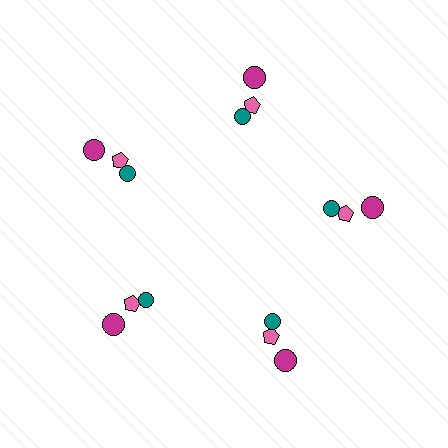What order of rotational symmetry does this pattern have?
This pattern has 5-fold rotational symmetry.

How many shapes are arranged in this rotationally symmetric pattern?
There are 15 shapes, arranged in 5 groups of 3.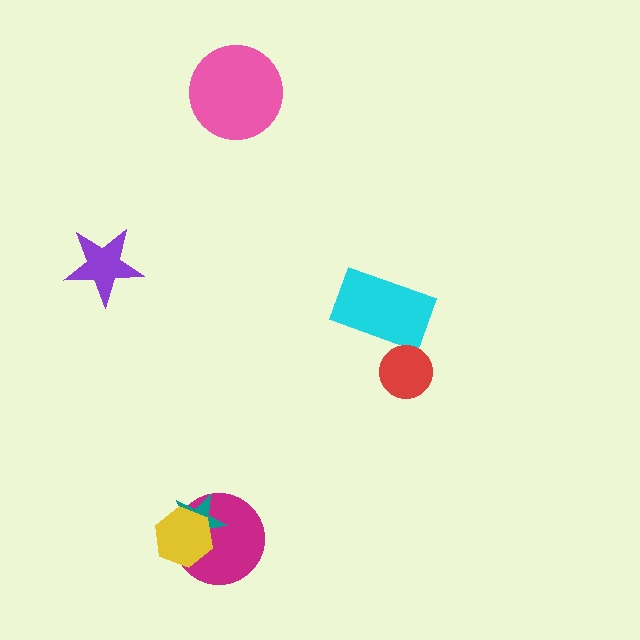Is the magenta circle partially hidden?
Yes, it is partially covered by another shape.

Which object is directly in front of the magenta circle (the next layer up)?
The teal star is directly in front of the magenta circle.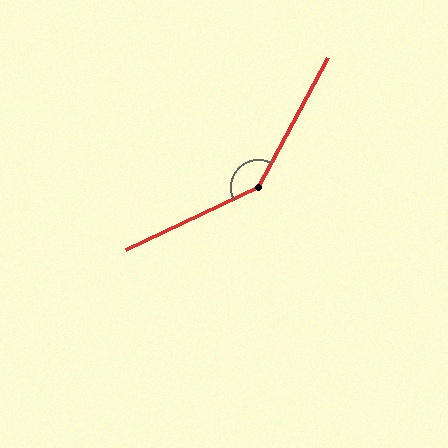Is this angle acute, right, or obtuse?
It is obtuse.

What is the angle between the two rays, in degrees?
Approximately 143 degrees.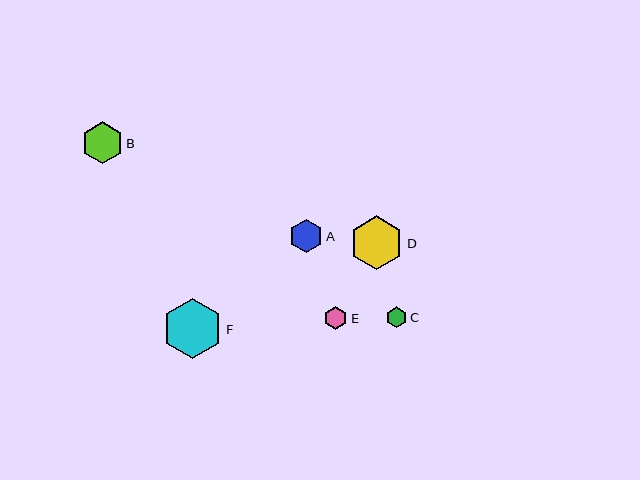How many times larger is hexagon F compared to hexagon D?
Hexagon F is approximately 1.1 times the size of hexagon D.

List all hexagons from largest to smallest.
From largest to smallest: F, D, B, A, E, C.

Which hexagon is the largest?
Hexagon F is the largest with a size of approximately 61 pixels.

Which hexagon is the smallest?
Hexagon C is the smallest with a size of approximately 20 pixels.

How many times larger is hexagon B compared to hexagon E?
Hexagon B is approximately 1.8 times the size of hexagon E.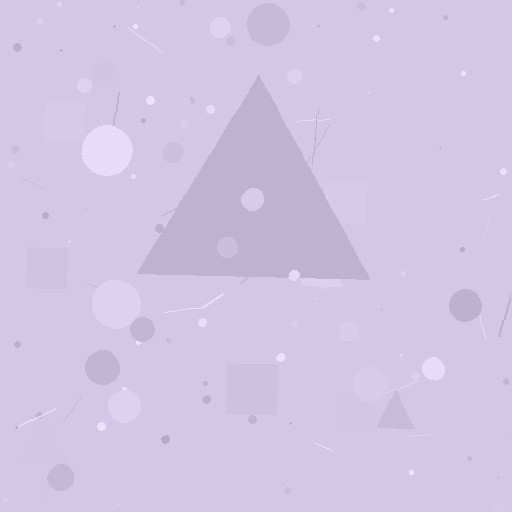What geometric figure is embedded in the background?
A triangle is embedded in the background.